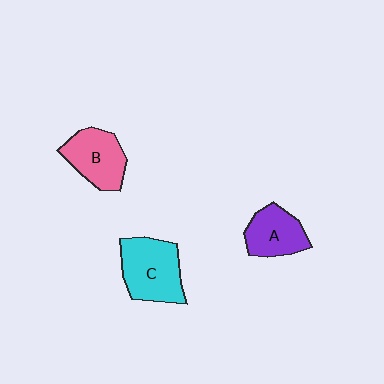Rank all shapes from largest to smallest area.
From largest to smallest: C (cyan), B (pink), A (purple).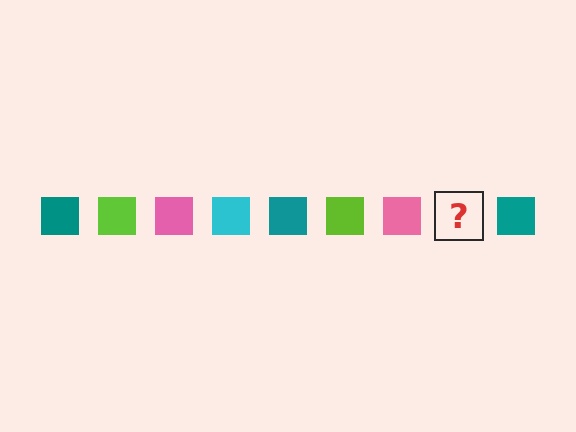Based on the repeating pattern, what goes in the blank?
The blank should be a cyan square.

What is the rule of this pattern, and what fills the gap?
The rule is that the pattern cycles through teal, lime, pink, cyan squares. The gap should be filled with a cyan square.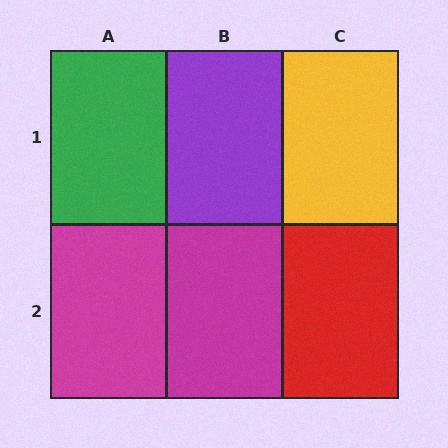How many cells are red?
1 cell is red.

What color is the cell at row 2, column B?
Magenta.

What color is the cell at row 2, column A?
Magenta.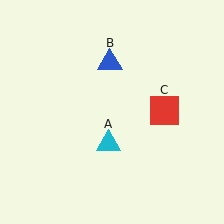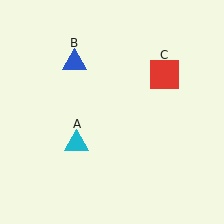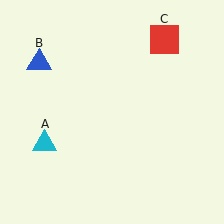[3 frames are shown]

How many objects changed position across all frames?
3 objects changed position: cyan triangle (object A), blue triangle (object B), red square (object C).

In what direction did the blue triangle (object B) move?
The blue triangle (object B) moved left.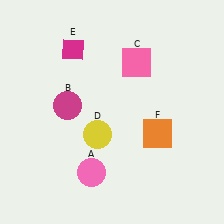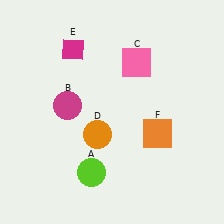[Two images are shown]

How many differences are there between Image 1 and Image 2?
There are 2 differences between the two images.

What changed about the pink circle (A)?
In Image 1, A is pink. In Image 2, it changed to lime.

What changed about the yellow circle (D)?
In Image 1, D is yellow. In Image 2, it changed to orange.